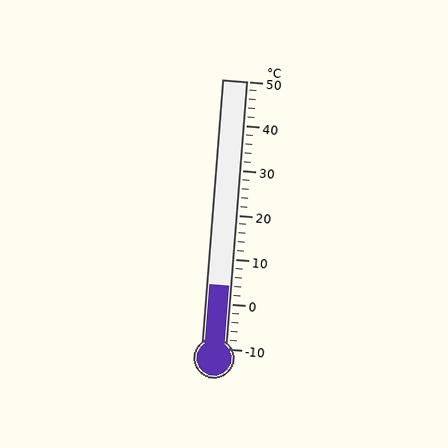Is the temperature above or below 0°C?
The temperature is above 0°C.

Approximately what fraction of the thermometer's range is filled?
The thermometer is filled to approximately 25% of its range.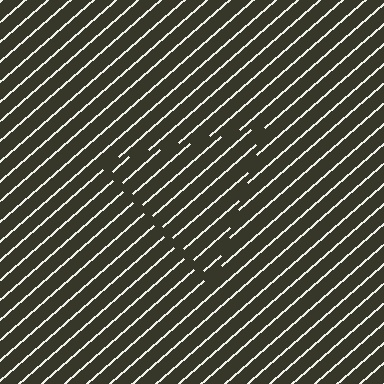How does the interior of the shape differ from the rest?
The interior of the shape contains the same grating, shifted by half a period — the contour is defined by the phase discontinuity where line-ends from the inner and outer gratings abut.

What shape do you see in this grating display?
An illusory triangle. The interior of the shape contains the same grating, shifted by half a period — the contour is defined by the phase discontinuity where line-ends from the inner and outer gratings abut.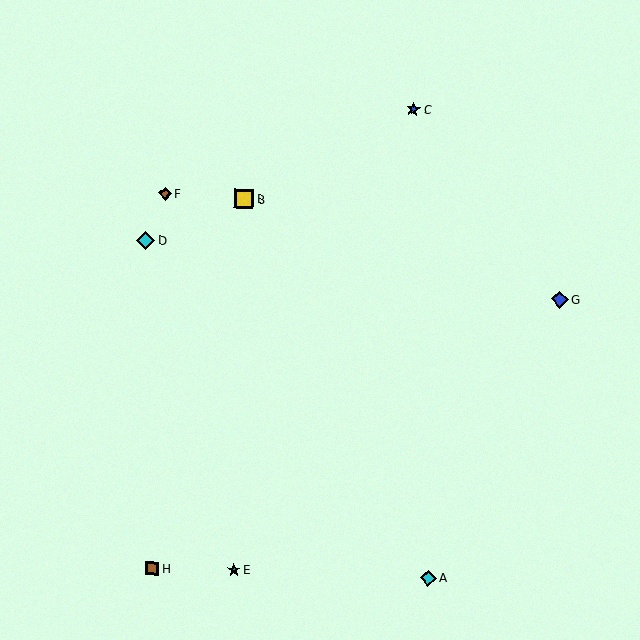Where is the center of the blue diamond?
The center of the blue diamond is at (560, 299).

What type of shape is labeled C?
Shape C is a blue star.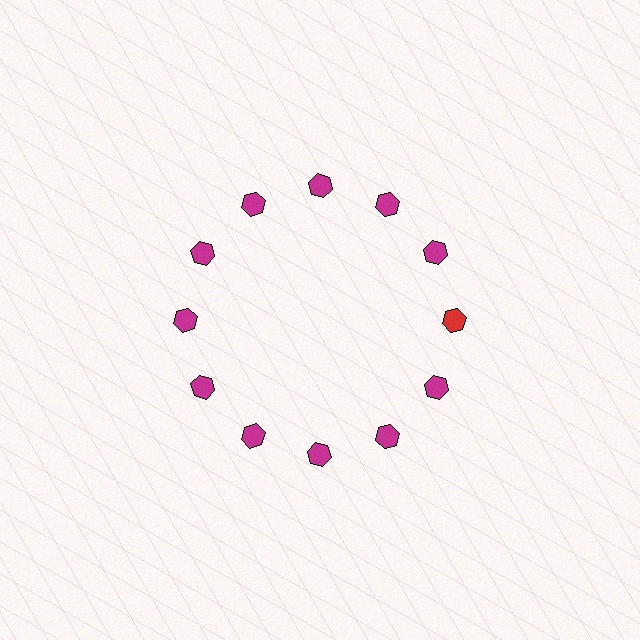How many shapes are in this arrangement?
There are 12 shapes arranged in a ring pattern.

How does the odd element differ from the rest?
It has a different color: red instead of magenta.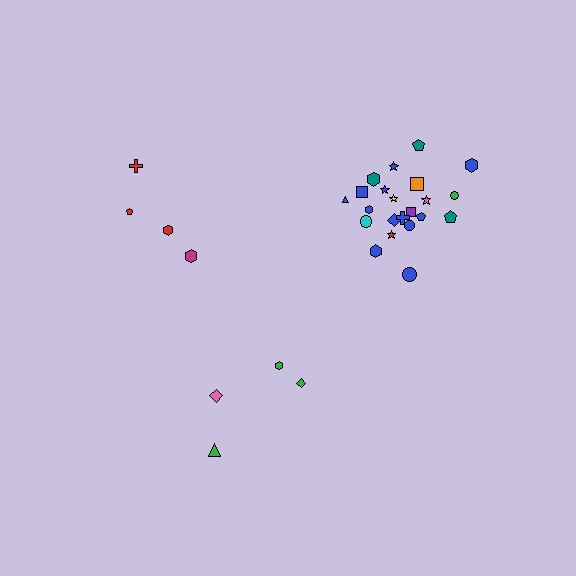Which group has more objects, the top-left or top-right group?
The top-right group.